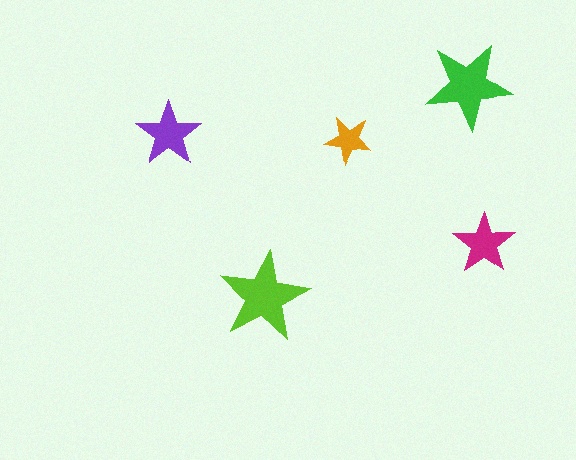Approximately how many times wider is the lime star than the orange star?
About 2 times wider.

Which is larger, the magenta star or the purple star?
The purple one.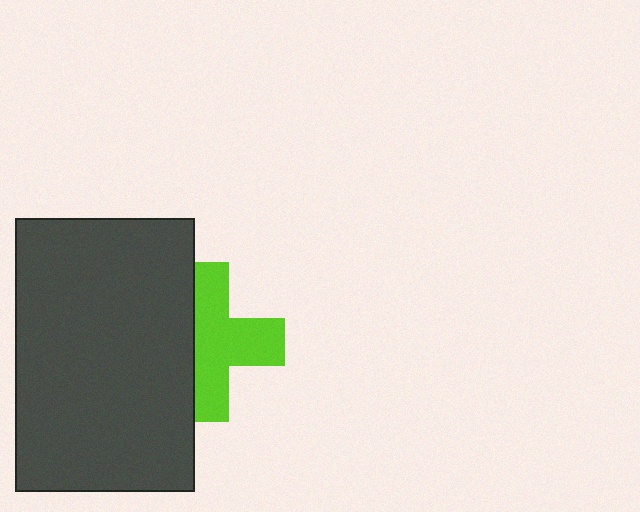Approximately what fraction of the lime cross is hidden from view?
Roughly 38% of the lime cross is hidden behind the dark gray rectangle.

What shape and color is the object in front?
The object in front is a dark gray rectangle.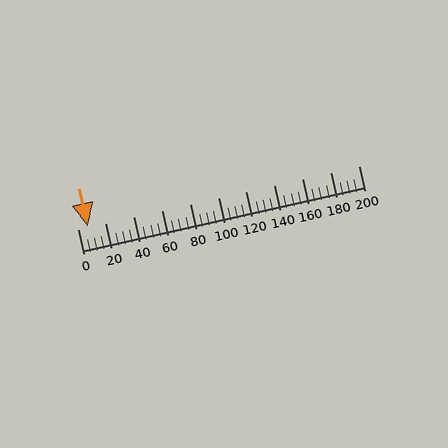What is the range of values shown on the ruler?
The ruler shows values from 0 to 200.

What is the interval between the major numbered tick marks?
The major tick marks are spaced 20 units apart.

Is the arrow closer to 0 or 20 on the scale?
The arrow is closer to 0.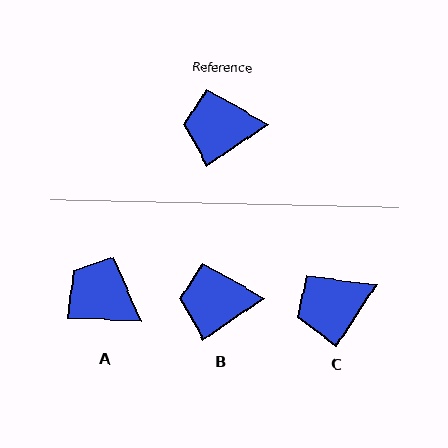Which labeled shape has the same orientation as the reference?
B.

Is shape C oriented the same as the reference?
No, it is off by about 22 degrees.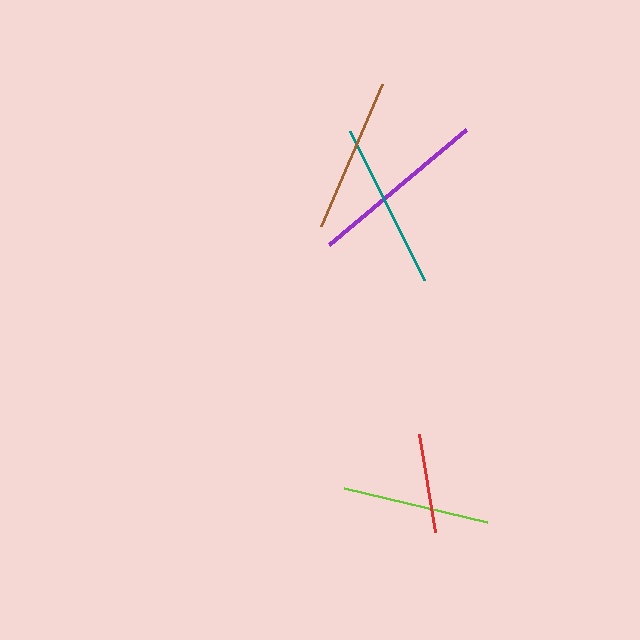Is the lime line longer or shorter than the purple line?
The purple line is longer than the lime line.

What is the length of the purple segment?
The purple segment is approximately 179 pixels long.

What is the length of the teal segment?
The teal segment is approximately 166 pixels long.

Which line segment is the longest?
The purple line is the longest at approximately 179 pixels.